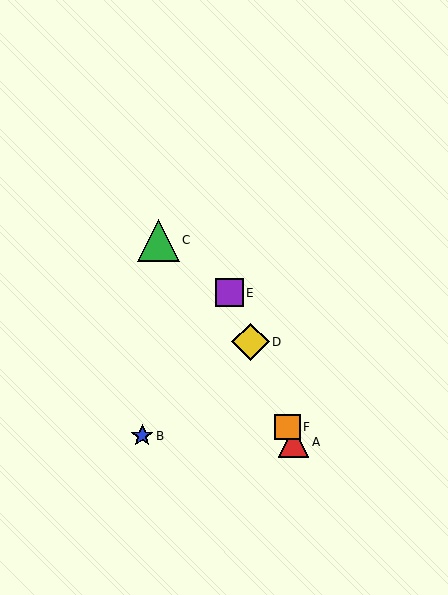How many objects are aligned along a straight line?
4 objects (A, D, E, F) are aligned along a straight line.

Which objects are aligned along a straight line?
Objects A, D, E, F are aligned along a straight line.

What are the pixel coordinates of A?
Object A is at (294, 442).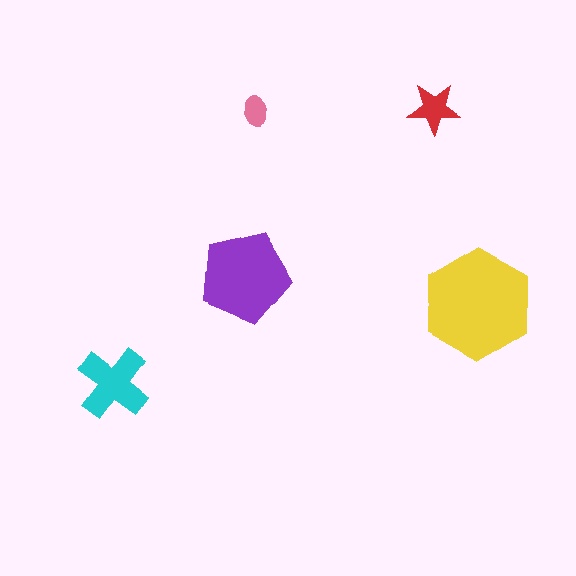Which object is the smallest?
The pink ellipse.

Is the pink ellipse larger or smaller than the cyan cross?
Smaller.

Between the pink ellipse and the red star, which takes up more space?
The red star.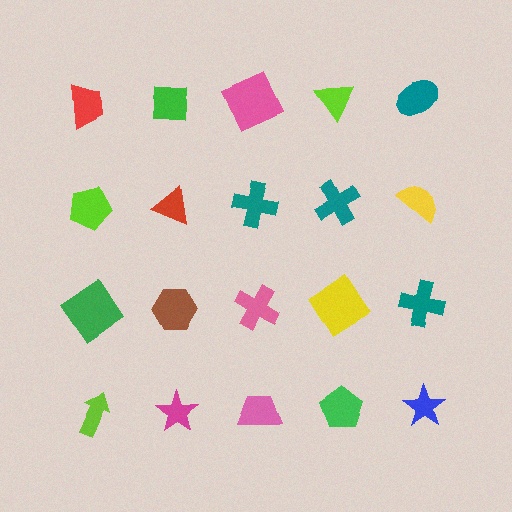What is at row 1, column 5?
A teal ellipse.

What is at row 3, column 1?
A green diamond.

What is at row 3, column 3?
A pink cross.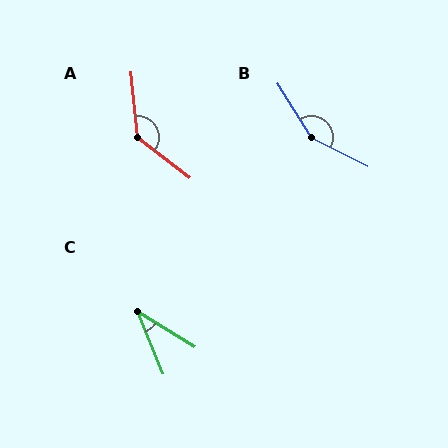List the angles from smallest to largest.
C (36°), A (134°), B (149°).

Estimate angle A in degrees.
Approximately 134 degrees.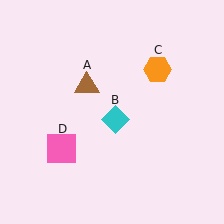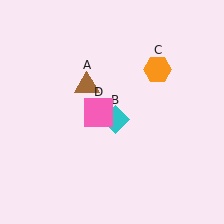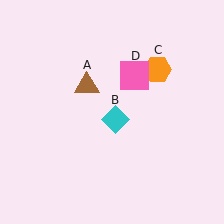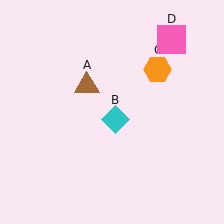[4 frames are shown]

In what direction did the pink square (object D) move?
The pink square (object D) moved up and to the right.